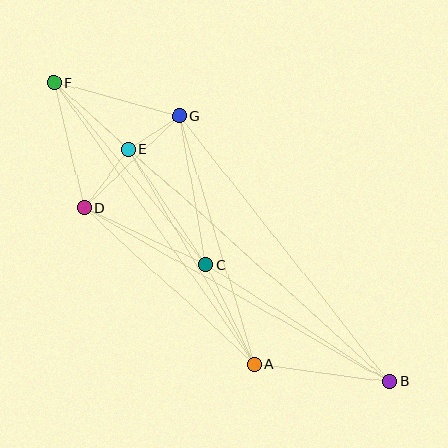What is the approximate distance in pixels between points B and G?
The distance between B and G is approximately 339 pixels.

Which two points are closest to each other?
Points E and G are closest to each other.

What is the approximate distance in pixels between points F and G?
The distance between F and G is approximately 130 pixels.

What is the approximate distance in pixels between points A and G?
The distance between A and G is approximately 259 pixels.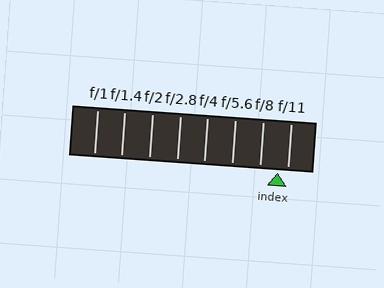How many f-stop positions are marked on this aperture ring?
There are 8 f-stop positions marked.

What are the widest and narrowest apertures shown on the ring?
The widest aperture shown is f/1 and the narrowest is f/11.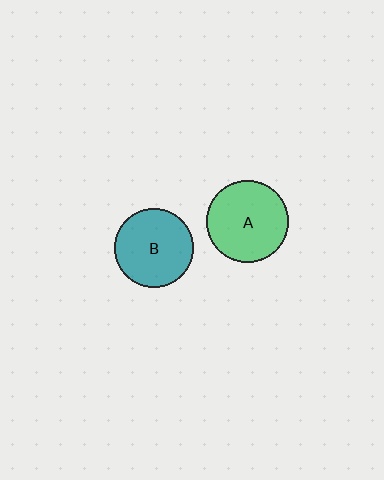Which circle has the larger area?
Circle A (green).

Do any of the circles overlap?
No, none of the circles overlap.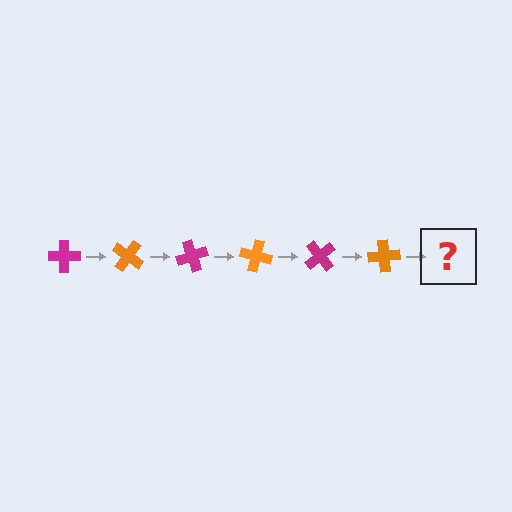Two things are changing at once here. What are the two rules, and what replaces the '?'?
The two rules are that it rotates 35 degrees each step and the color cycles through magenta and orange. The '?' should be a magenta cross, rotated 210 degrees from the start.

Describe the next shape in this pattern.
It should be a magenta cross, rotated 210 degrees from the start.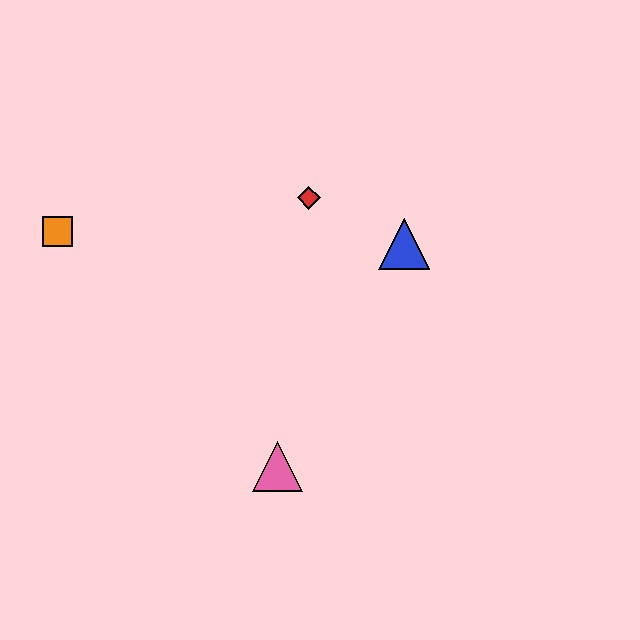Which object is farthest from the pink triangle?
The orange square is farthest from the pink triangle.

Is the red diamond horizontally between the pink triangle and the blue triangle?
Yes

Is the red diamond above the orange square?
Yes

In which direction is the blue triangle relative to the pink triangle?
The blue triangle is above the pink triangle.